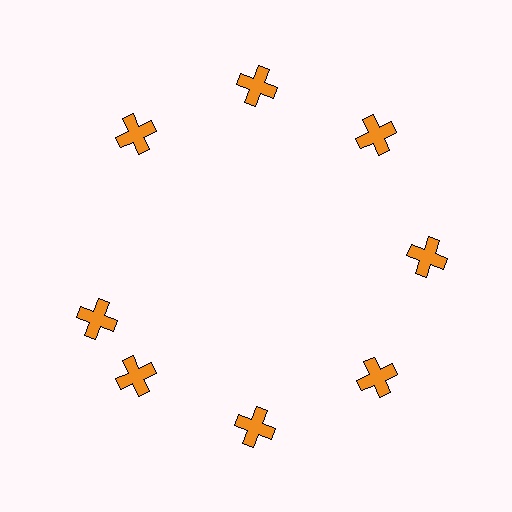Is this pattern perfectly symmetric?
No. The 8 orange crosses are arranged in a ring, but one element near the 9 o'clock position is rotated out of alignment along the ring, breaking the 8-fold rotational symmetry.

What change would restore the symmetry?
The symmetry would be restored by rotating it back into even spacing with its neighbors so that all 8 crosses sit at equal angles and equal distance from the center.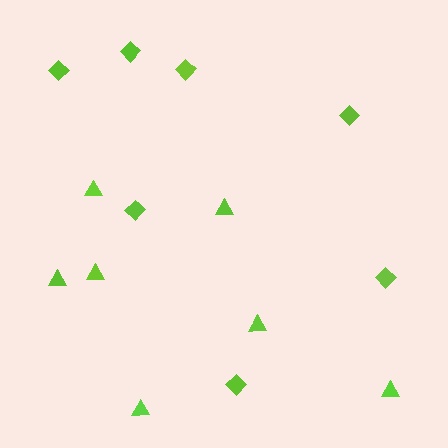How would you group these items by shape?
There are 2 groups: one group of triangles (7) and one group of diamonds (7).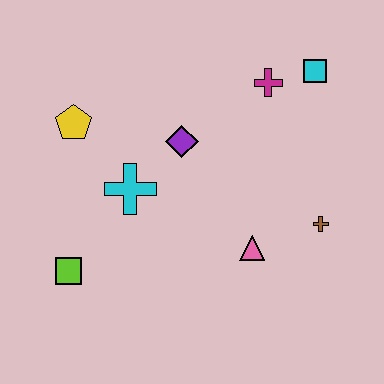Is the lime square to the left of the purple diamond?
Yes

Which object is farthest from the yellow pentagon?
The brown cross is farthest from the yellow pentagon.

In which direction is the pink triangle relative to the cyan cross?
The pink triangle is to the right of the cyan cross.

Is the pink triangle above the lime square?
Yes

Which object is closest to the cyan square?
The magenta cross is closest to the cyan square.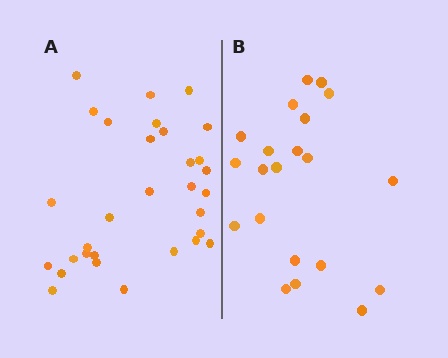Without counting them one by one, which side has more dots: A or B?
Region A (the left region) has more dots.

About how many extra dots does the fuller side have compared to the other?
Region A has roughly 10 or so more dots than region B.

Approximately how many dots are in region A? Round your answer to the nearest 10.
About 30 dots. (The exact count is 31, which rounds to 30.)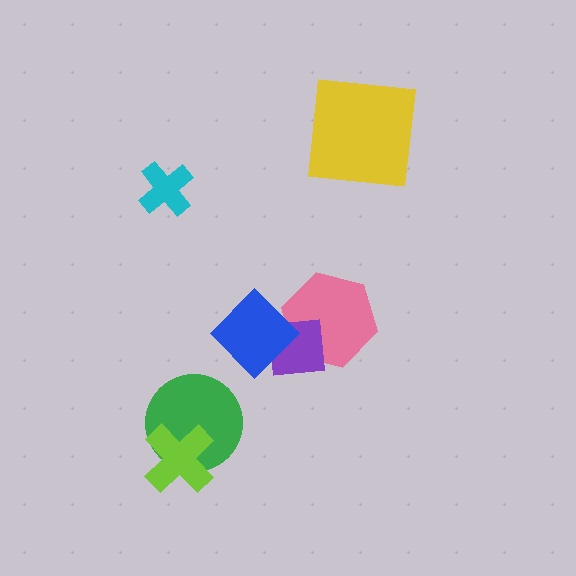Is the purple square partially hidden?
Yes, it is partially covered by another shape.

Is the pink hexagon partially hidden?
Yes, it is partially covered by another shape.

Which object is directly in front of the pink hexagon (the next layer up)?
The purple square is directly in front of the pink hexagon.